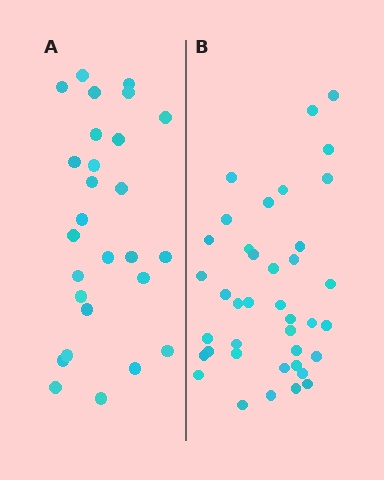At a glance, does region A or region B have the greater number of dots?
Region B (the right region) has more dots.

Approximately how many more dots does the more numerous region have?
Region B has roughly 12 or so more dots than region A.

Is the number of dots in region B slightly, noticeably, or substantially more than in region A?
Region B has noticeably more, but not dramatically so. The ratio is roughly 1.4 to 1.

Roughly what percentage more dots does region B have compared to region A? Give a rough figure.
About 45% more.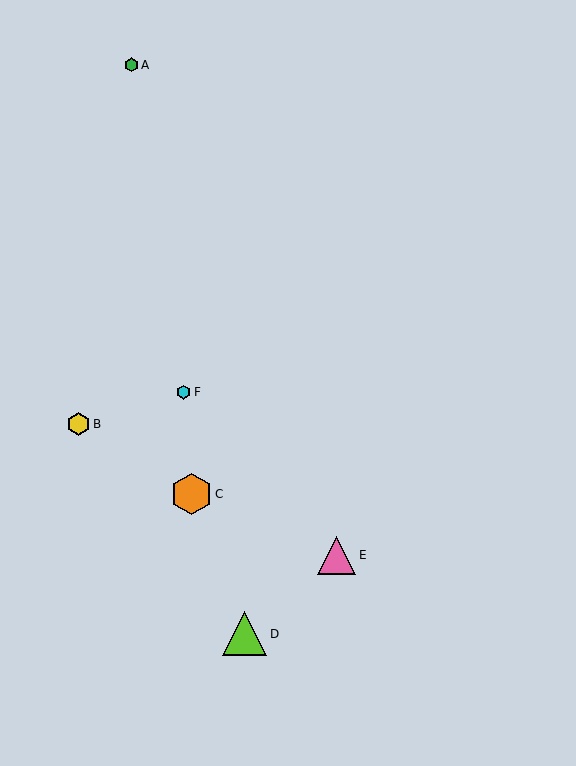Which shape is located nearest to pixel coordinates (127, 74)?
The green hexagon (labeled A) at (131, 65) is nearest to that location.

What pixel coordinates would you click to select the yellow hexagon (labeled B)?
Click at (79, 424) to select the yellow hexagon B.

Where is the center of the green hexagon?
The center of the green hexagon is at (131, 65).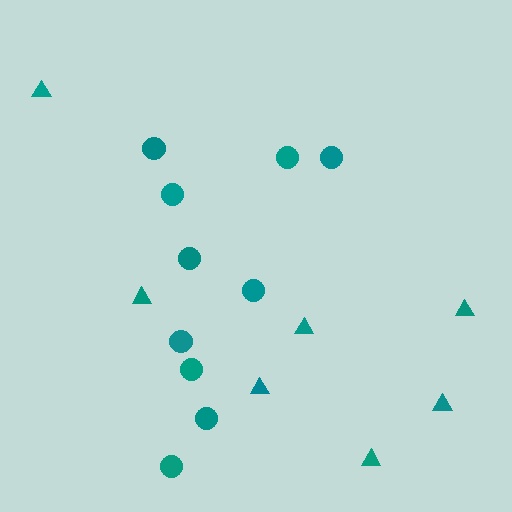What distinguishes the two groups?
There are 2 groups: one group of triangles (7) and one group of circles (10).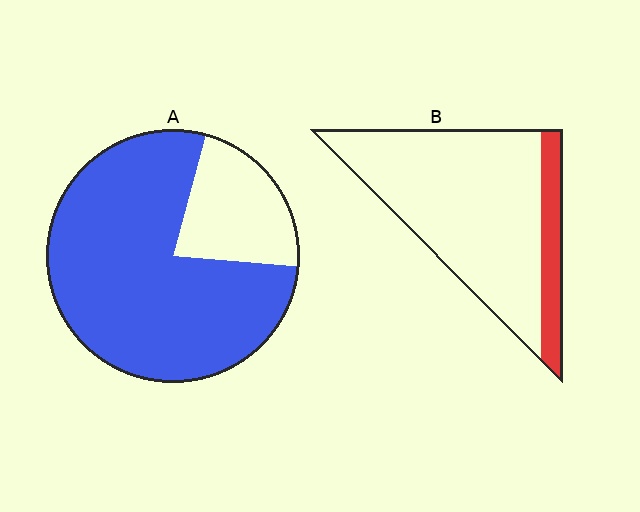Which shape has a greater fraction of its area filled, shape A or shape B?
Shape A.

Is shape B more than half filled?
No.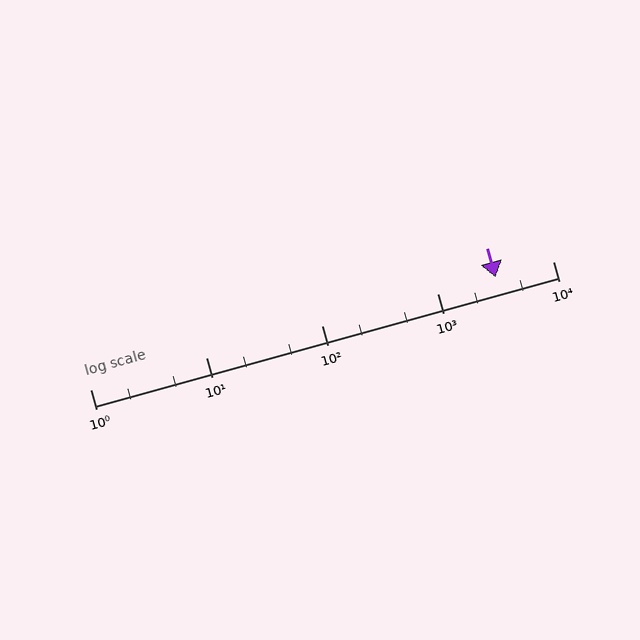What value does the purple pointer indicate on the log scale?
The pointer indicates approximately 3200.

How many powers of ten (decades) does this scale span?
The scale spans 4 decades, from 1 to 10000.